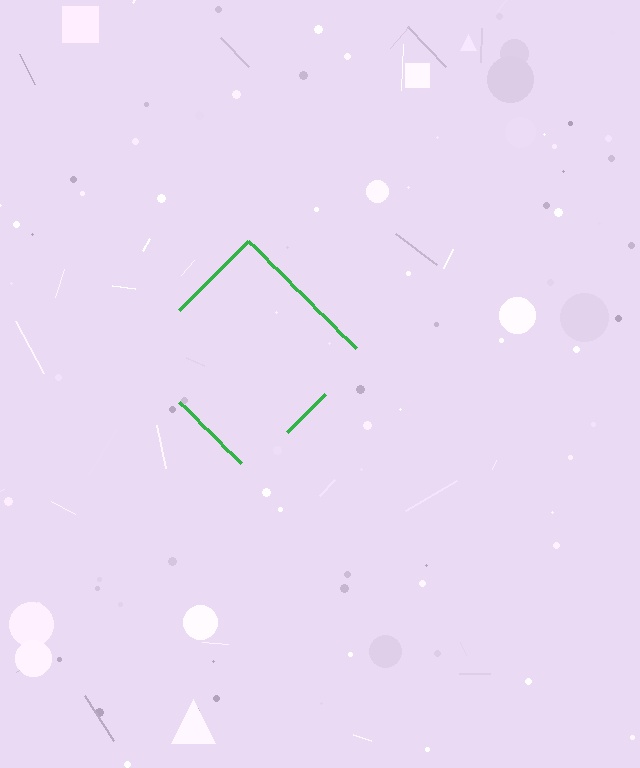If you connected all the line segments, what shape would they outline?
They would outline a diamond.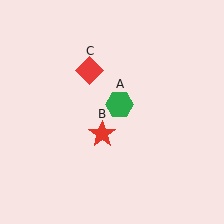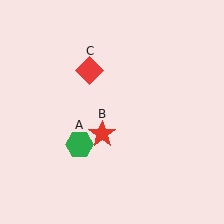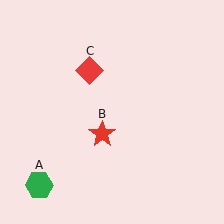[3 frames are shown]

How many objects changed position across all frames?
1 object changed position: green hexagon (object A).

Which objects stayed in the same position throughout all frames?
Red star (object B) and red diamond (object C) remained stationary.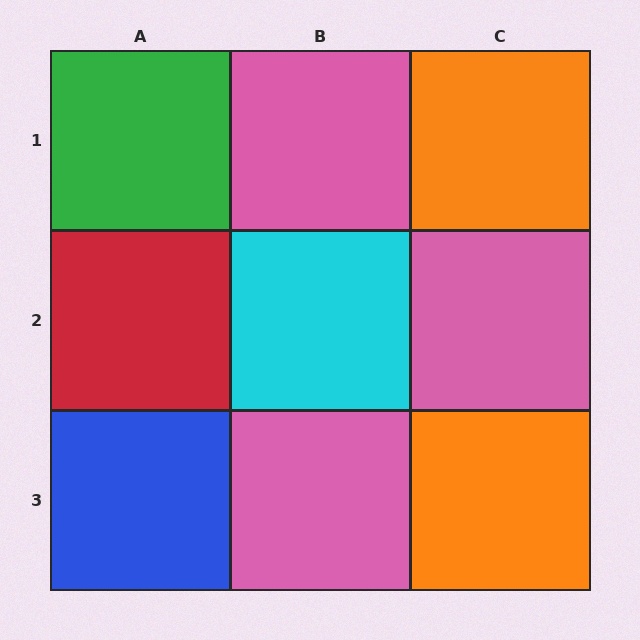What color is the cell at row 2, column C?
Pink.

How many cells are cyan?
1 cell is cyan.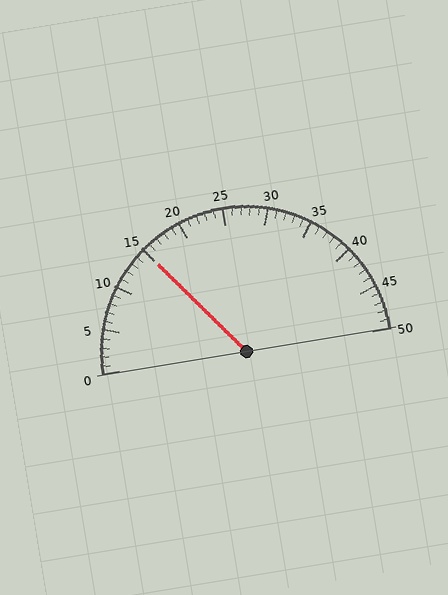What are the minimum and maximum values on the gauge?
The gauge ranges from 0 to 50.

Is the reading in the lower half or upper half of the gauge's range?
The reading is in the lower half of the range (0 to 50).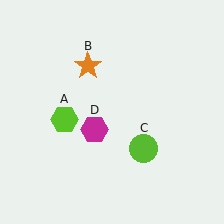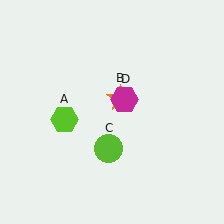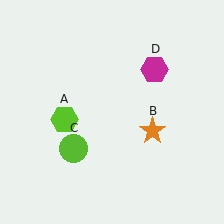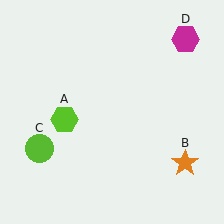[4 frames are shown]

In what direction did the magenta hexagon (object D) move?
The magenta hexagon (object D) moved up and to the right.